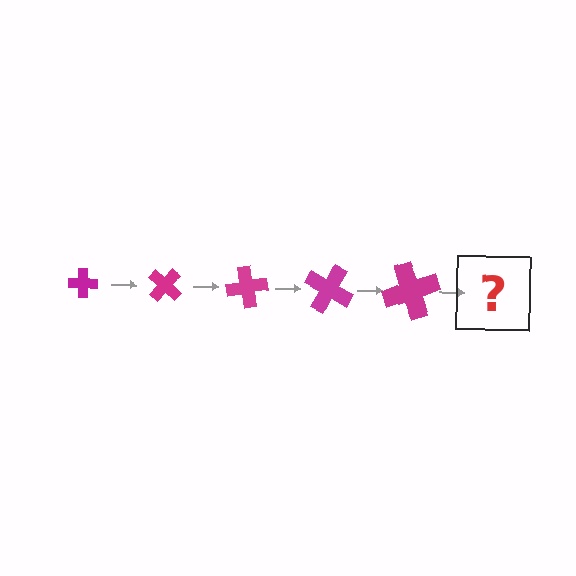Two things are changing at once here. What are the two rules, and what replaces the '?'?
The two rules are that the cross grows larger each step and it rotates 40 degrees each step. The '?' should be a cross, larger than the previous one and rotated 200 degrees from the start.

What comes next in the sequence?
The next element should be a cross, larger than the previous one and rotated 200 degrees from the start.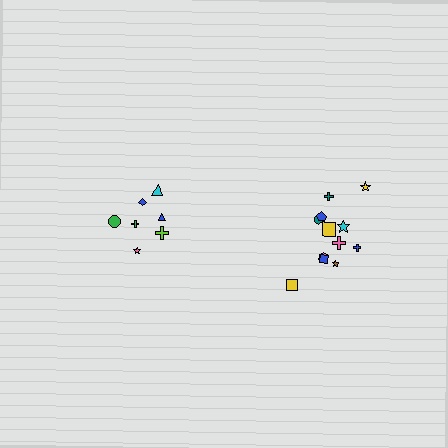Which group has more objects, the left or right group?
The right group.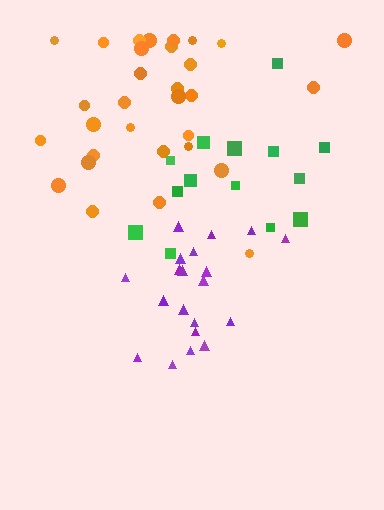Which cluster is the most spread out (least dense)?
Green.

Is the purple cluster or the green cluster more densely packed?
Purple.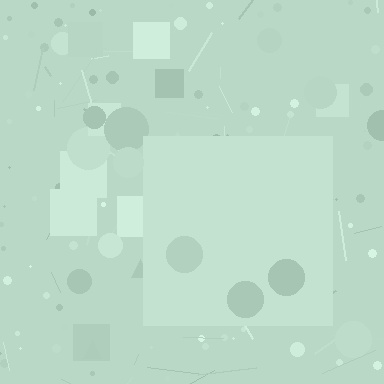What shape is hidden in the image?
A square is hidden in the image.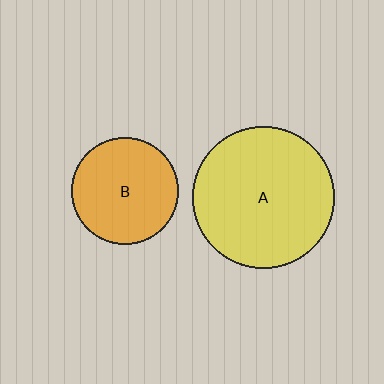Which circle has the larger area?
Circle A (yellow).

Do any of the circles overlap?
No, none of the circles overlap.